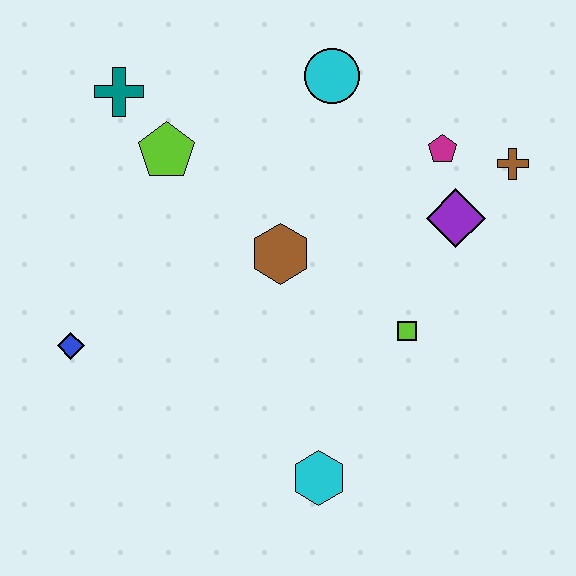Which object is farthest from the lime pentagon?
The cyan hexagon is farthest from the lime pentagon.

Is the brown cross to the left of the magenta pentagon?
No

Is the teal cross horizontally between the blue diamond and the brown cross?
Yes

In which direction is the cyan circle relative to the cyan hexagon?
The cyan circle is above the cyan hexagon.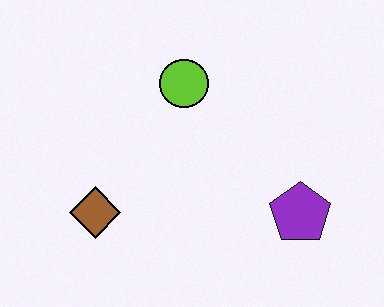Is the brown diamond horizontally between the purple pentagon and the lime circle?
No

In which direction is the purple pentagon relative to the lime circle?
The purple pentagon is below the lime circle.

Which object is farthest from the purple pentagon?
The brown diamond is farthest from the purple pentagon.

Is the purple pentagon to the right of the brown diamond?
Yes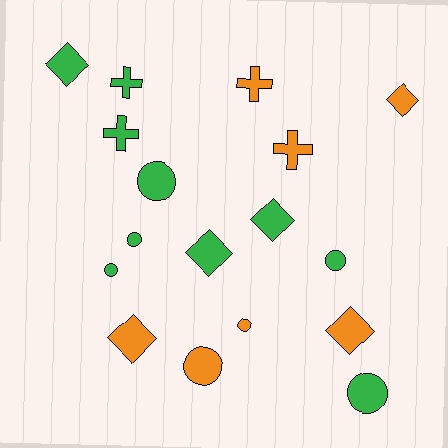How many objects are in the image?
There are 17 objects.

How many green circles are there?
There are 5 green circles.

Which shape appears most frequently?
Circle, with 7 objects.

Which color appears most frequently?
Green, with 10 objects.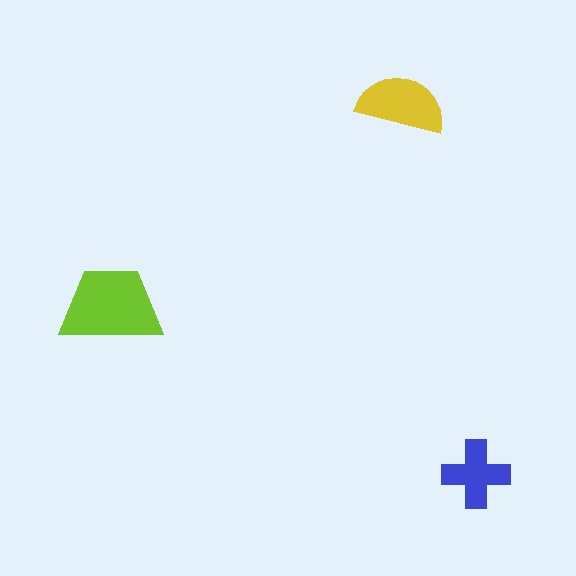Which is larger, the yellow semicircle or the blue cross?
The yellow semicircle.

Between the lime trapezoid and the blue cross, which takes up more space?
The lime trapezoid.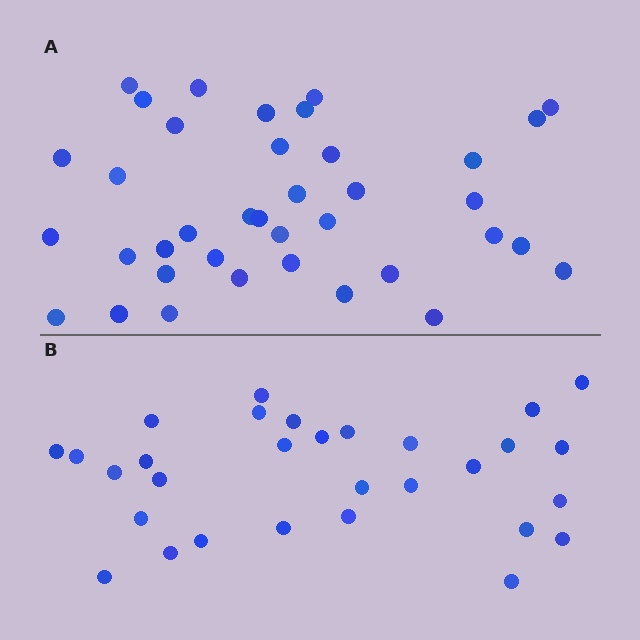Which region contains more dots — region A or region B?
Region A (the top region) has more dots.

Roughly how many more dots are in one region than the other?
Region A has roughly 8 or so more dots than region B.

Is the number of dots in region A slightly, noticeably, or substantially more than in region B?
Region A has noticeably more, but not dramatically so. The ratio is roughly 1.3 to 1.